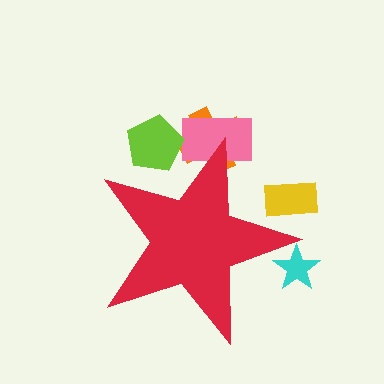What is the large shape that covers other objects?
A red star.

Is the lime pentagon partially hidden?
Yes, the lime pentagon is partially hidden behind the red star.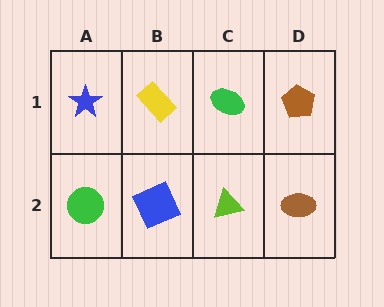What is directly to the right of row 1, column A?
A yellow rectangle.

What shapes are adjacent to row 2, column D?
A brown pentagon (row 1, column D), a lime triangle (row 2, column C).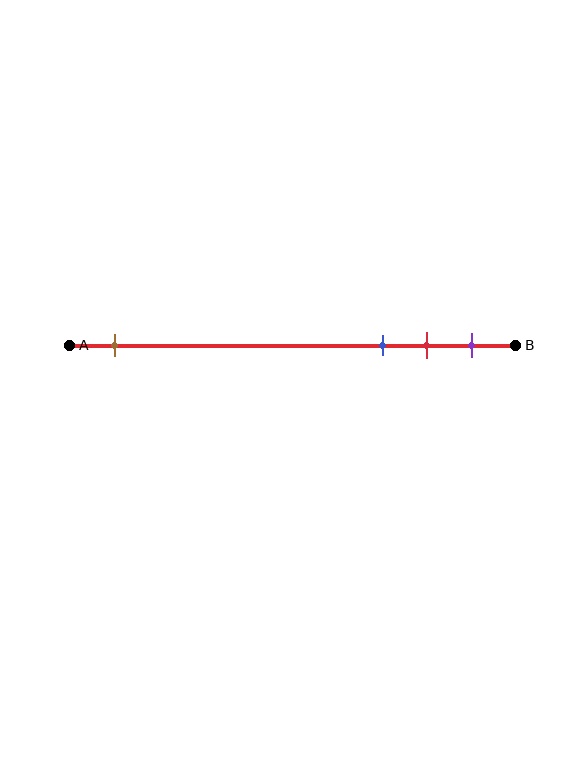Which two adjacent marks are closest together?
The red and purple marks are the closest adjacent pair.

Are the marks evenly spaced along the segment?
No, the marks are not evenly spaced.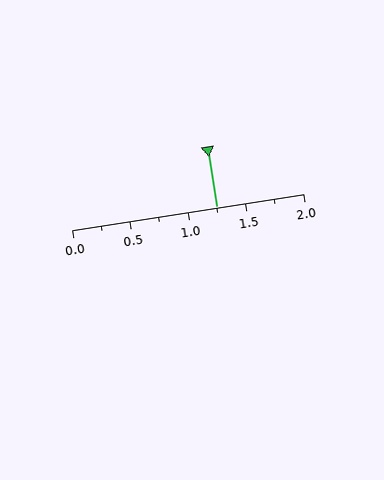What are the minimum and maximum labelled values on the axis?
The axis runs from 0.0 to 2.0.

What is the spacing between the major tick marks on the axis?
The major ticks are spaced 0.5 apart.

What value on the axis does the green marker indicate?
The marker indicates approximately 1.25.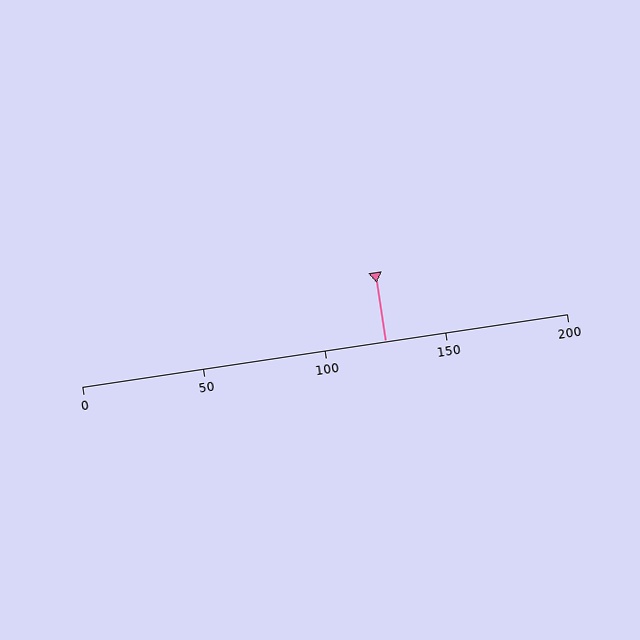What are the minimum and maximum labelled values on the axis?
The axis runs from 0 to 200.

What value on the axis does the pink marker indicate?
The marker indicates approximately 125.